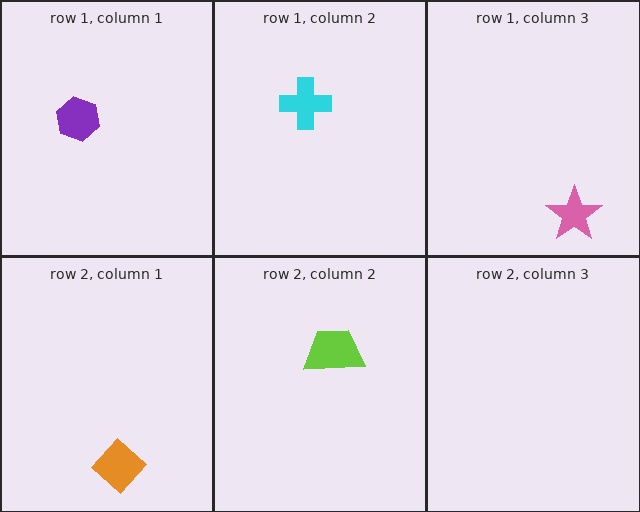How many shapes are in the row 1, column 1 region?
1.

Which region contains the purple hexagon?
The row 1, column 1 region.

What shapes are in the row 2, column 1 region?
The orange diamond.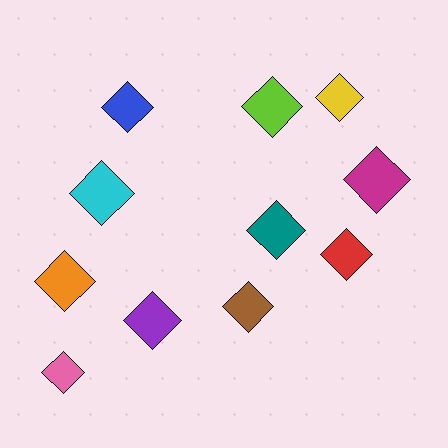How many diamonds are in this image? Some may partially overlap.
There are 11 diamonds.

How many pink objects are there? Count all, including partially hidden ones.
There is 1 pink object.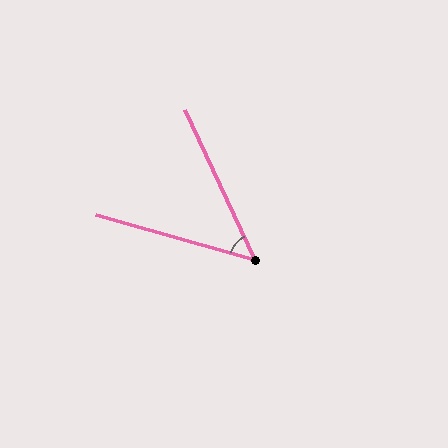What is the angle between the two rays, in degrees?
Approximately 49 degrees.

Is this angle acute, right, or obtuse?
It is acute.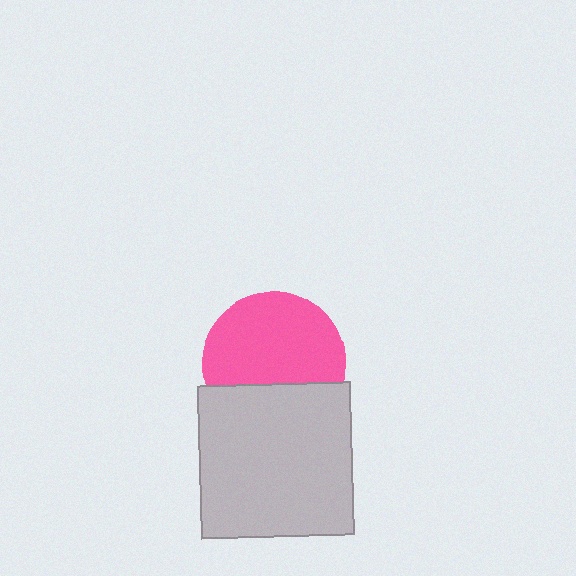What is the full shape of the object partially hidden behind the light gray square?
The partially hidden object is a pink circle.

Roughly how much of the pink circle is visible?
Most of it is visible (roughly 68%).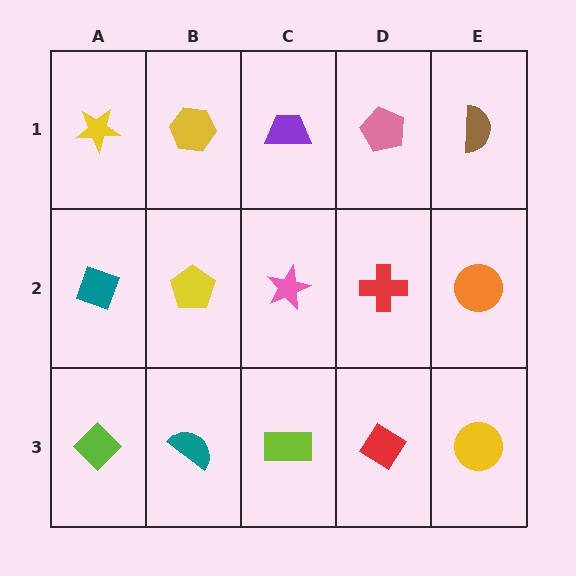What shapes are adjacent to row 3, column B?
A yellow pentagon (row 2, column B), a lime diamond (row 3, column A), a lime rectangle (row 3, column C).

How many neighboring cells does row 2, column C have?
4.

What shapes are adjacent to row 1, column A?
A teal diamond (row 2, column A), a yellow hexagon (row 1, column B).